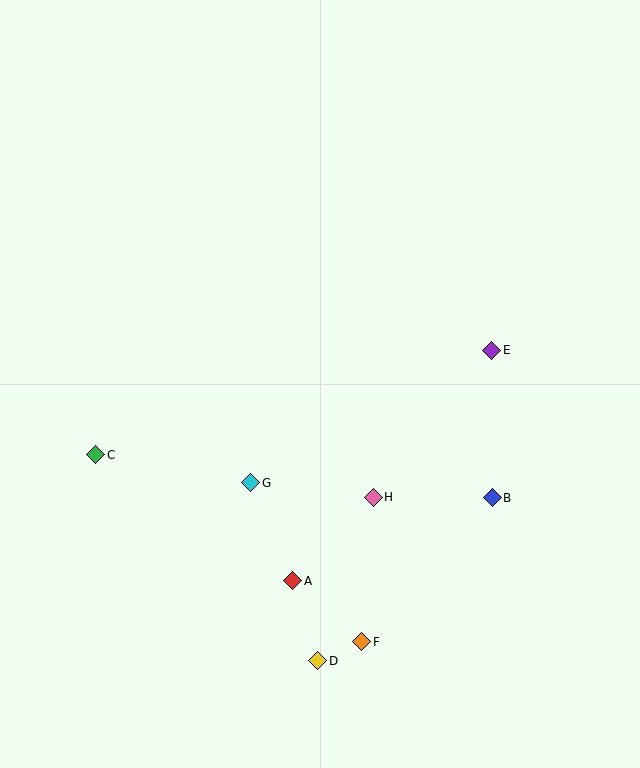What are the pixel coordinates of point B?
Point B is at (492, 498).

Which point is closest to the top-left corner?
Point C is closest to the top-left corner.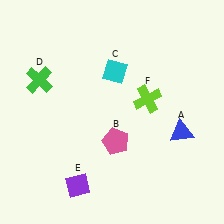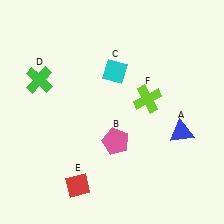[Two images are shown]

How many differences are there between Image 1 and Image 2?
There is 1 difference between the two images.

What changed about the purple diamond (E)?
In Image 1, E is purple. In Image 2, it changed to red.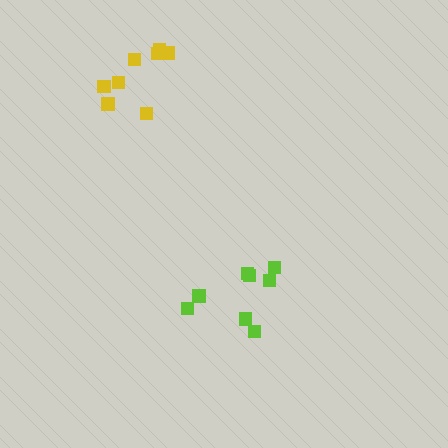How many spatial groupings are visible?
There are 2 spatial groupings.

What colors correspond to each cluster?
The clusters are colored: yellow, lime.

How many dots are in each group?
Group 1: 8 dots, Group 2: 8 dots (16 total).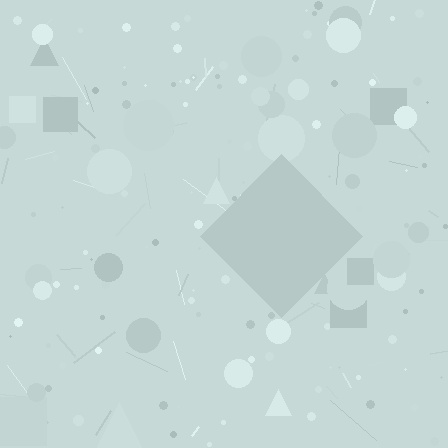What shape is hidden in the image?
A diamond is hidden in the image.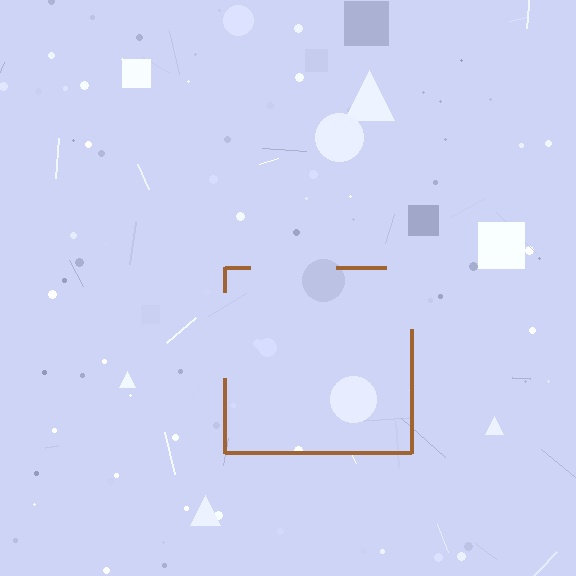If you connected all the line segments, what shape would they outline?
They would outline a square.